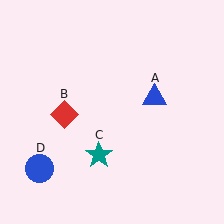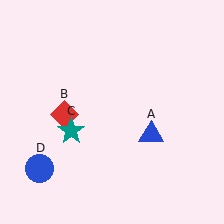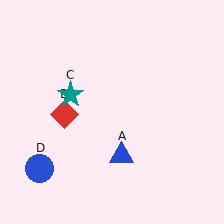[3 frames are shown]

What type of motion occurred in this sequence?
The blue triangle (object A), teal star (object C) rotated clockwise around the center of the scene.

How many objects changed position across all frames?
2 objects changed position: blue triangle (object A), teal star (object C).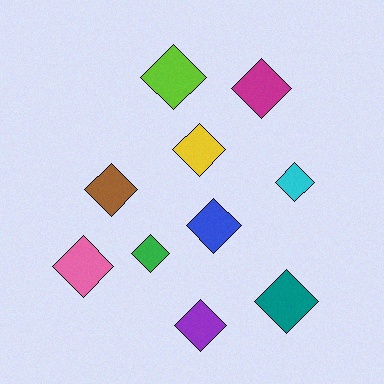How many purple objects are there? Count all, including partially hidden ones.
There is 1 purple object.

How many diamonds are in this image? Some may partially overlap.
There are 10 diamonds.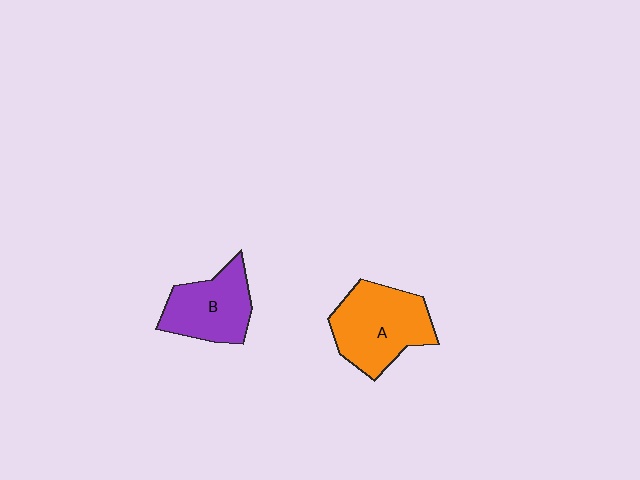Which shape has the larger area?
Shape A (orange).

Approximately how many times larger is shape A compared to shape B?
Approximately 1.3 times.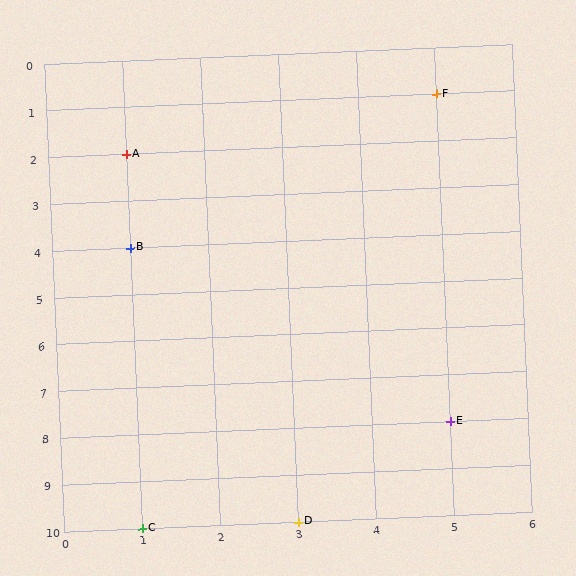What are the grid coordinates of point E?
Point E is at grid coordinates (5, 8).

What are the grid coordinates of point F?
Point F is at grid coordinates (5, 1).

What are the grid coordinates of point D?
Point D is at grid coordinates (3, 10).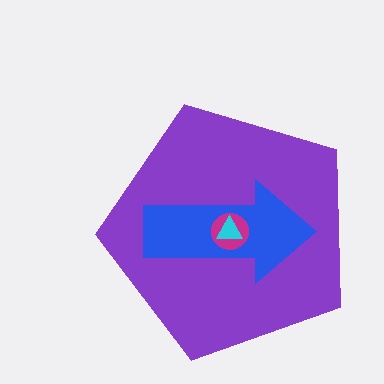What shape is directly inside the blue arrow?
The magenta circle.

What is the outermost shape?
The purple pentagon.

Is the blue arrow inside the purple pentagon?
Yes.